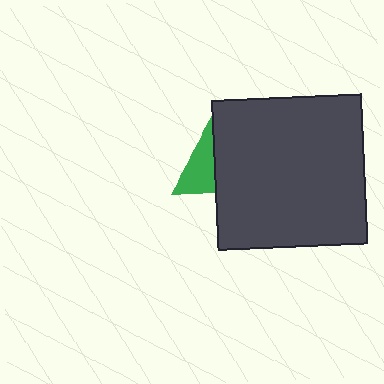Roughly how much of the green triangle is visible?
About half of it is visible (roughly 48%).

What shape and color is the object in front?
The object in front is a dark gray square.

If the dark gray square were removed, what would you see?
You would see the complete green triangle.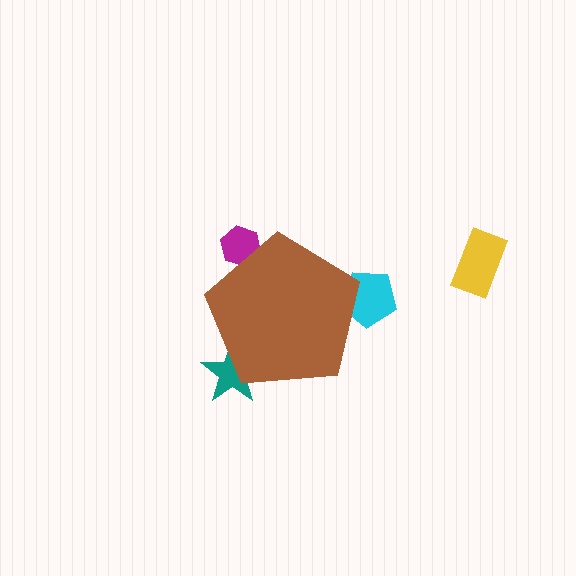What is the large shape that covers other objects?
A brown pentagon.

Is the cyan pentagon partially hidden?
Yes, the cyan pentagon is partially hidden behind the brown pentagon.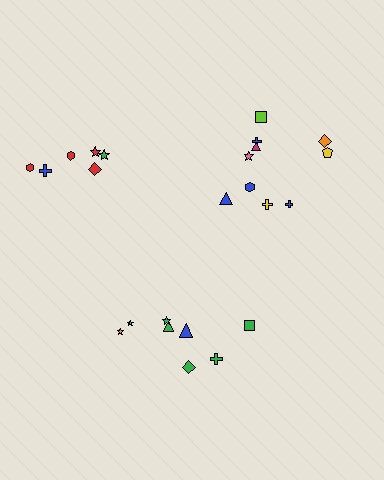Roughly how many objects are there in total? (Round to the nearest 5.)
Roughly 25 objects in total.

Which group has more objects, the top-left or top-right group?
The top-right group.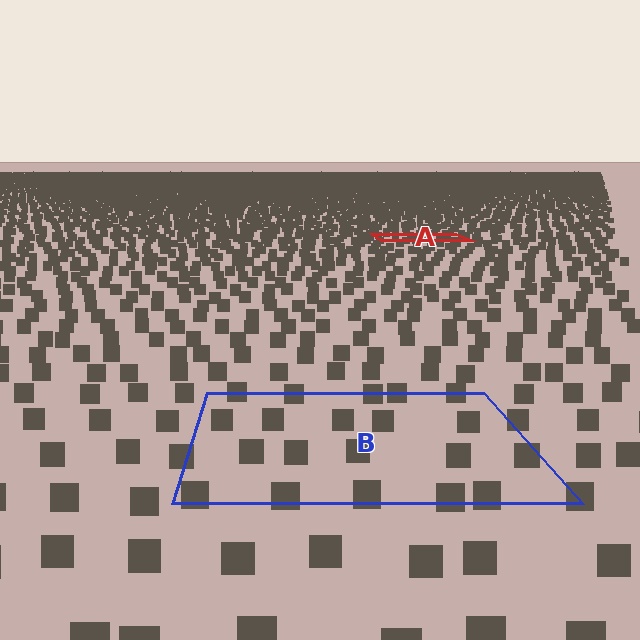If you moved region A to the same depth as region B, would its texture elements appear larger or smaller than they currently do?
They would appear larger. At a closer depth, the same texture elements are projected at a bigger on-screen size.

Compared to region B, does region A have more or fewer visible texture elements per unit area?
Region A has more texture elements per unit area — they are packed more densely because it is farther away.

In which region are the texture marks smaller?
The texture marks are smaller in region A, because it is farther away.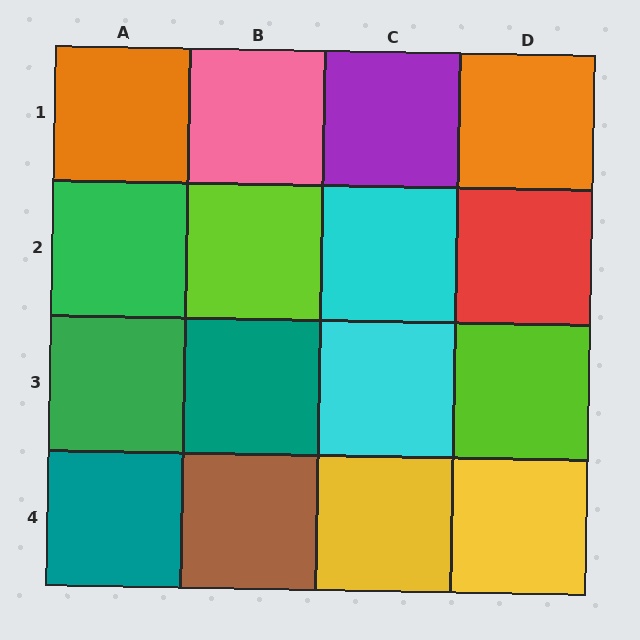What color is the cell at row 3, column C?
Cyan.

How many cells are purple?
1 cell is purple.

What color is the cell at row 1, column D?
Orange.